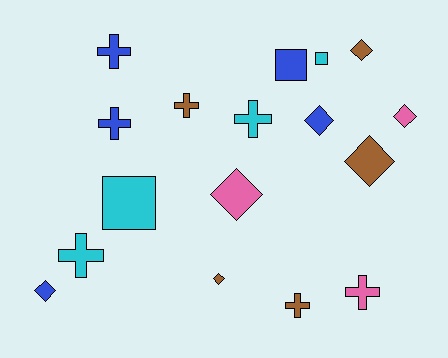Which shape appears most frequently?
Cross, with 7 objects.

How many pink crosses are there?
There is 1 pink cross.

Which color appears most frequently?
Blue, with 5 objects.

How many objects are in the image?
There are 17 objects.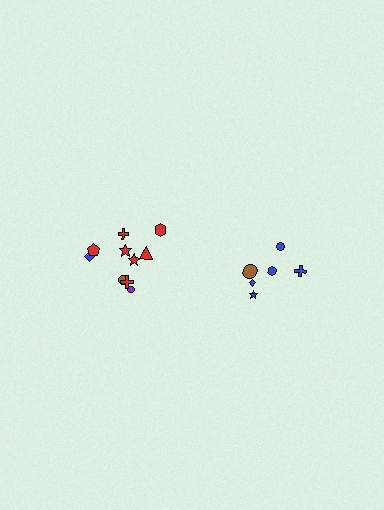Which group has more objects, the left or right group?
The left group.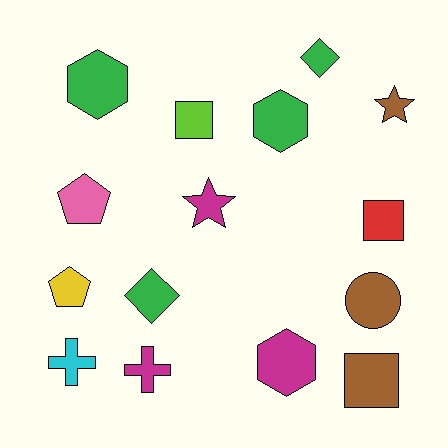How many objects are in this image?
There are 15 objects.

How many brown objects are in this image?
There are 3 brown objects.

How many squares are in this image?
There are 3 squares.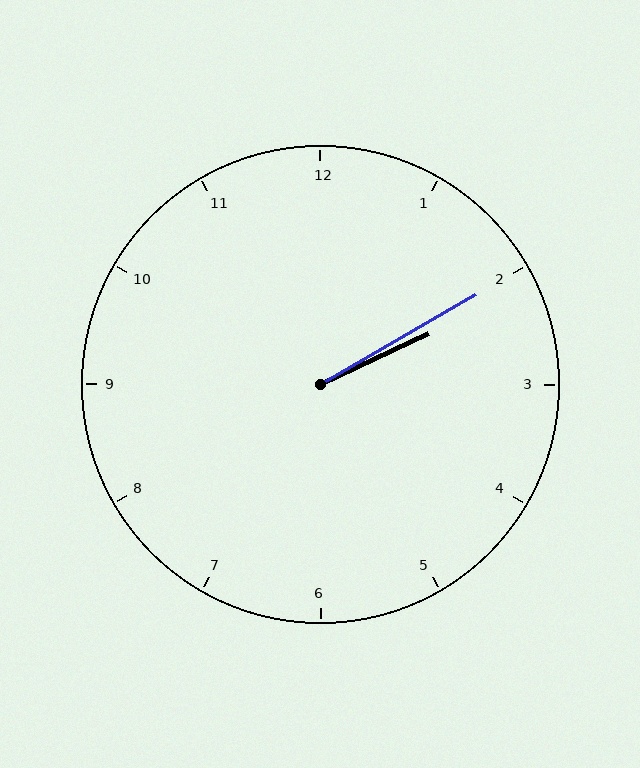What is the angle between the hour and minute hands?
Approximately 5 degrees.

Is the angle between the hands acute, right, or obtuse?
It is acute.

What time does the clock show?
2:10.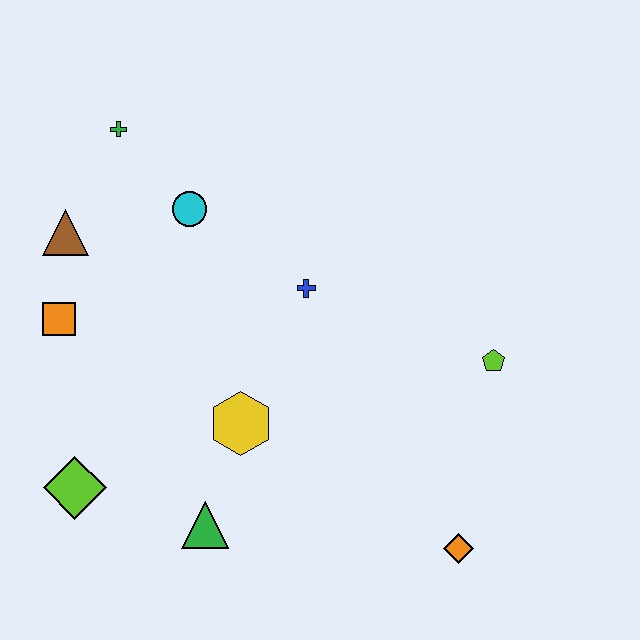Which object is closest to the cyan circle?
The green cross is closest to the cyan circle.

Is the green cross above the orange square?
Yes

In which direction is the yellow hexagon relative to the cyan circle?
The yellow hexagon is below the cyan circle.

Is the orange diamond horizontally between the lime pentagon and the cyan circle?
Yes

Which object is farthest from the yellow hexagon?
The green cross is farthest from the yellow hexagon.